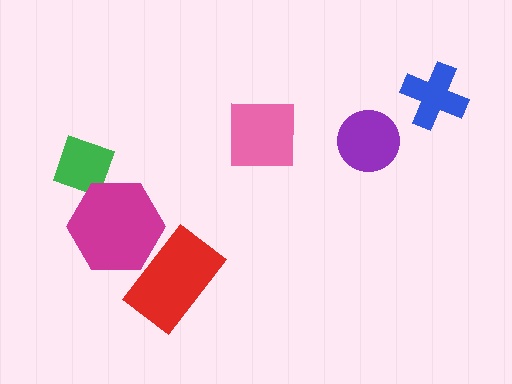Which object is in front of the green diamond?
The magenta hexagon is in front of the green diamond.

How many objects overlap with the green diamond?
1 object overlaps with the green diamond.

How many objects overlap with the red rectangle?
1 object overlaps with the red rectangle.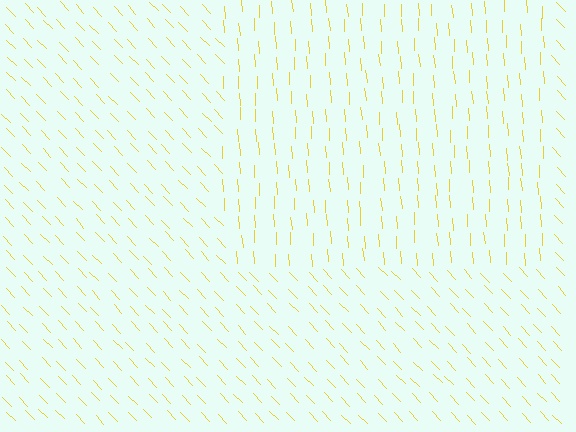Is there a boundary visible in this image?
Yes, there is a texture boundary formed by a change in line orientation.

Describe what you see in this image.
The image is filled with small yellow line segments. A rectangle region in the image has lines oriented differently from the surrounding lines, creating a visible texture boundary.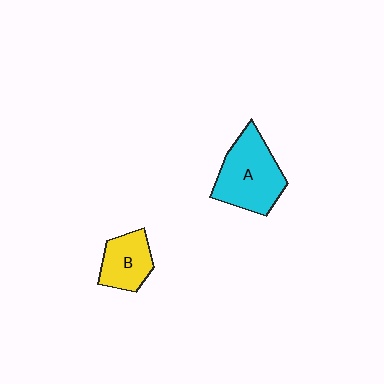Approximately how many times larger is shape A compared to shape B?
Approximately 1.7 times.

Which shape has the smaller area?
Shape B (yellow).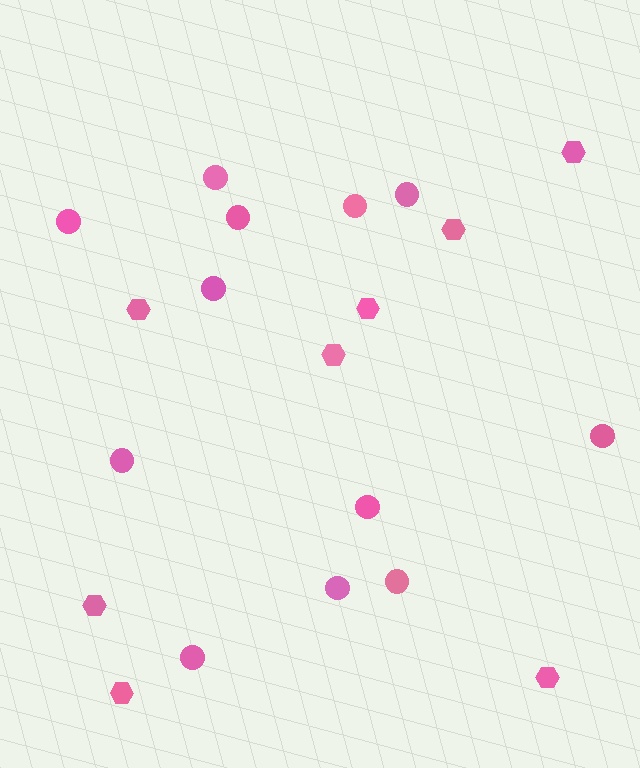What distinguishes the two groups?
There are 2 groups: one group of hexagons (8) and one group of circles (12).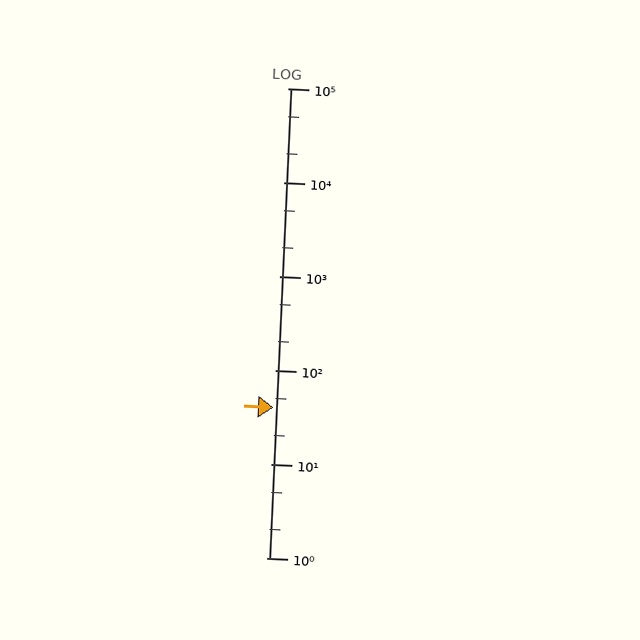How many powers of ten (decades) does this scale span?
The scale spans 5 decades, from 1 to 100000.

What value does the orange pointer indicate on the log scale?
The pointer indicates approximately 40.